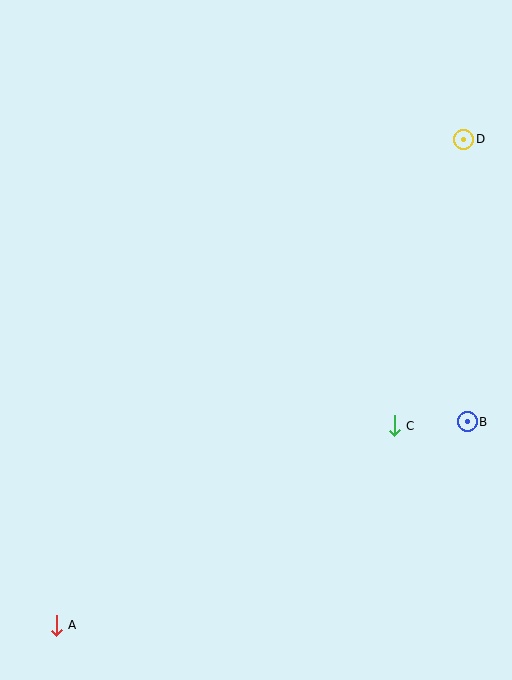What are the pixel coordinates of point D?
Point D is at (464, 139).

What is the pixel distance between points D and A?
The distance between D and A is 634 pixels.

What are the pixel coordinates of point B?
Point B is at (467, 422).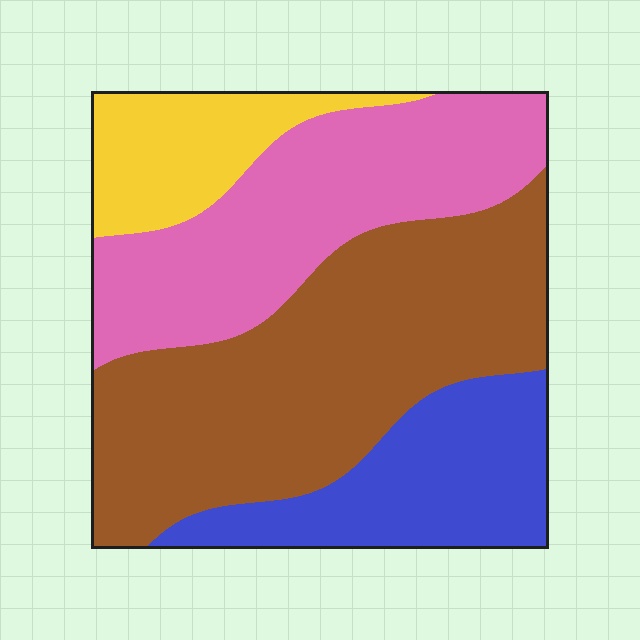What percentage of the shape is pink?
Pink takes up about one quarter (1/4) of the shape.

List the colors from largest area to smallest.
From largest to smallest: brown, pink, blue, yellow.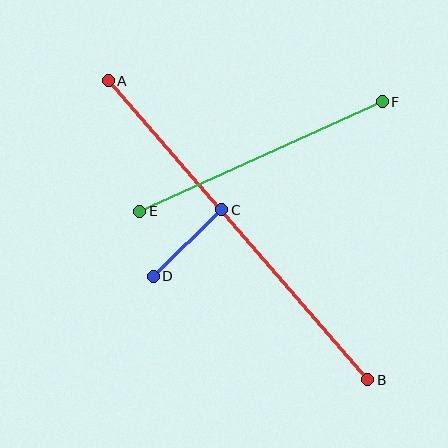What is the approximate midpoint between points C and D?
The midpoint is at approximately (188, 243) pixels.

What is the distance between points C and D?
The distance is approximately 96 pixels.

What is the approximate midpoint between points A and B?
The midpoint is at approximately (238, 230) pixels.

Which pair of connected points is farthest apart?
Points A and B are farthest apart.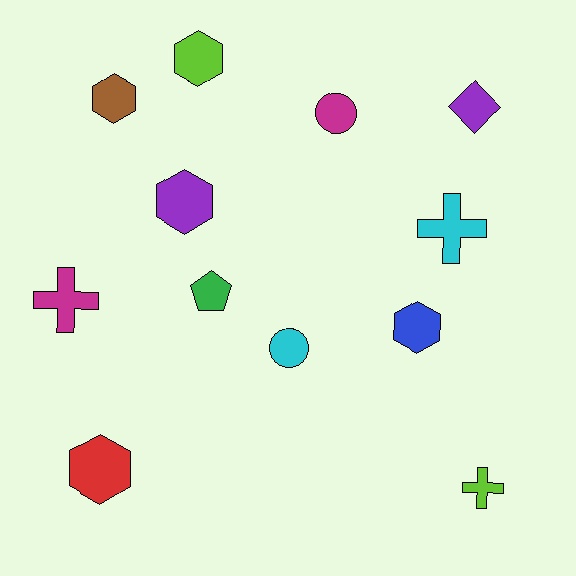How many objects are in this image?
There are 12 objects.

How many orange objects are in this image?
There are no orange objects.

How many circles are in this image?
There are 2 circles.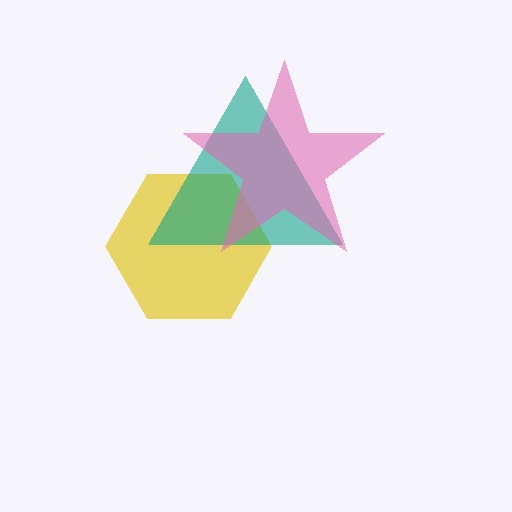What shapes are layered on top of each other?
The layered shapes are: a yellow hexagon, a teal triangle, a pink star.